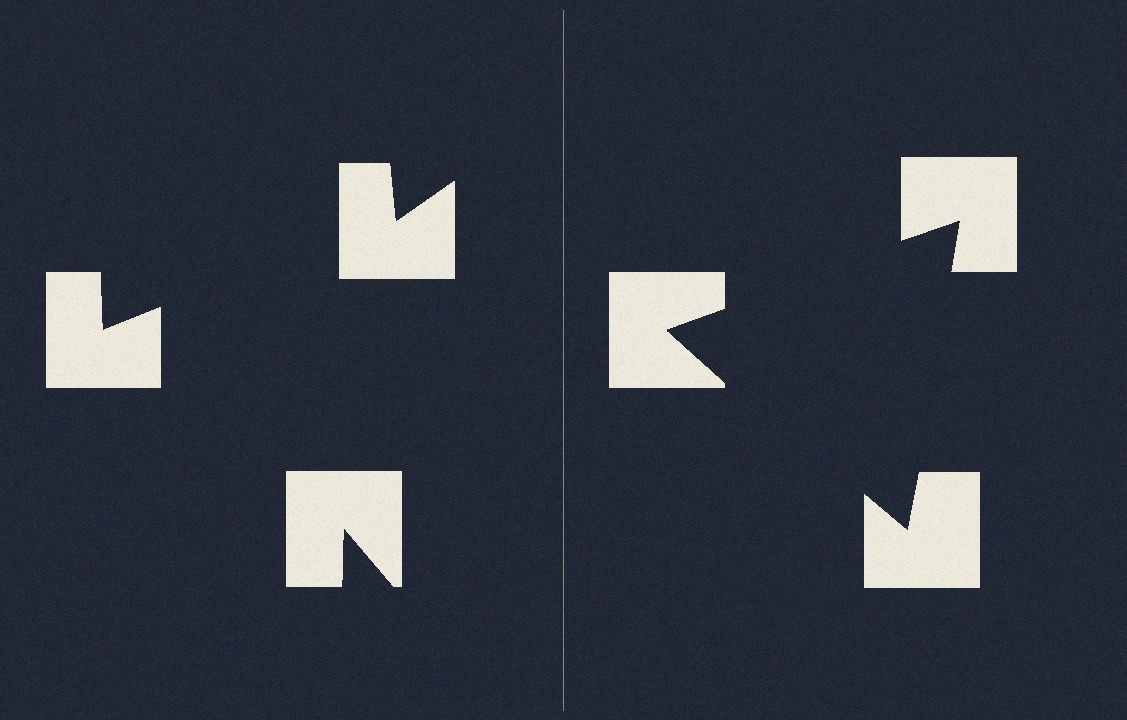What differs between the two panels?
The notched squares are positioned identically on both sides; only the wedge orientations differ. On the right they align to a triangle; on the left they are misaligned.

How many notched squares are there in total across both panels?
6 — 3 on each side.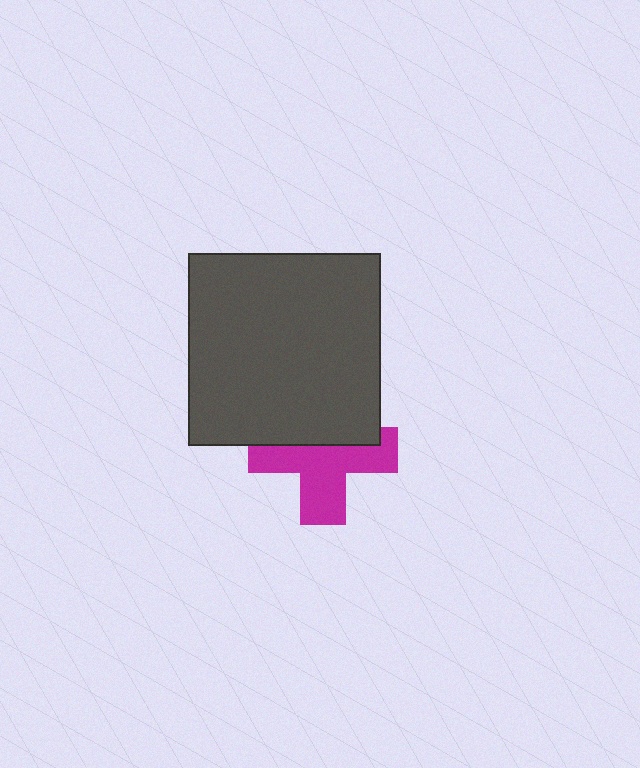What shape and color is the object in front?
The object in front is a dark gray square.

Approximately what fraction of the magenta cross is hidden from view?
Roughly 41% of the magenta cross is hidden behind the dark gray square.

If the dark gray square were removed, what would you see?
You would see the complete magenta cross.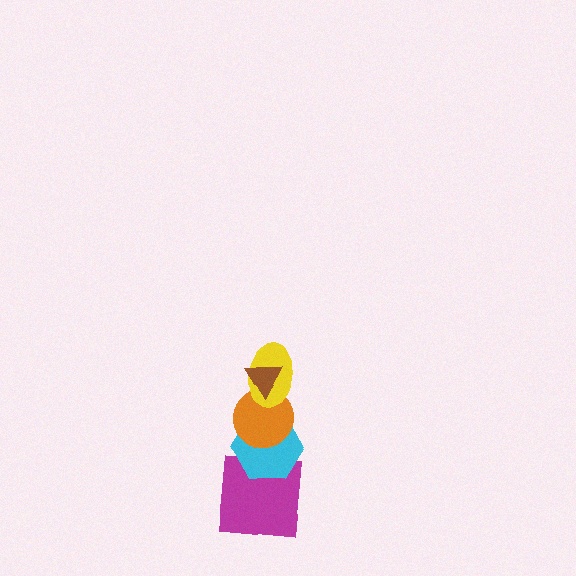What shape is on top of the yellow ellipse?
The brown triangle is on top of the yellow ellipse.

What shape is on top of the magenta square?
The cyan hexagon is on top of the magenta square.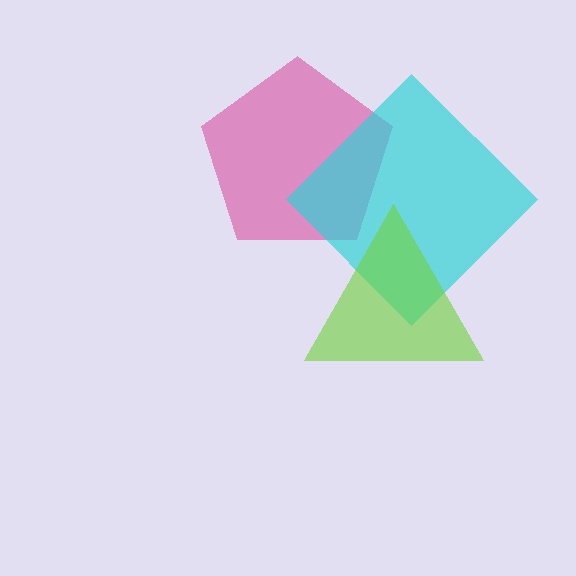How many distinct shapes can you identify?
There are 3 distinct shapes: a magenta pentagon, a cyan diamond, a lime triangle.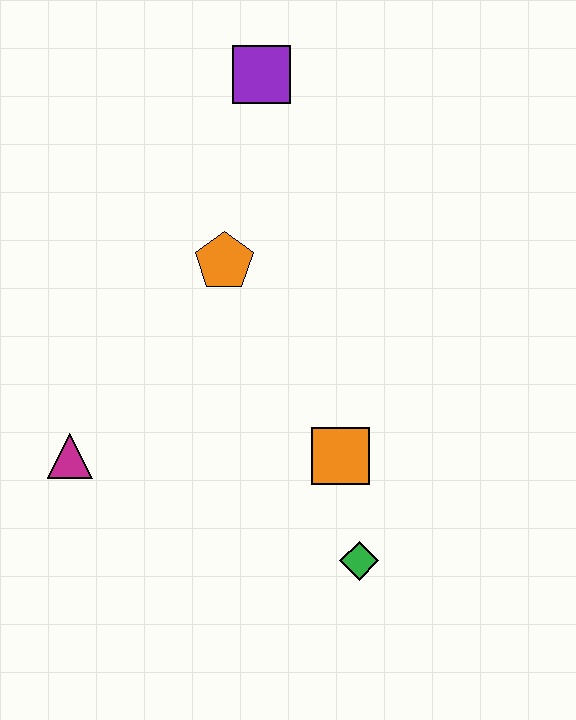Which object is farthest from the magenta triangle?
The purple square is farthest from the magenta triangle.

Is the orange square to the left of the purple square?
No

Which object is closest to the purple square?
The orange pentagon is closest to the purple square.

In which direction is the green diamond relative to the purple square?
The green diamond is below the purple square.